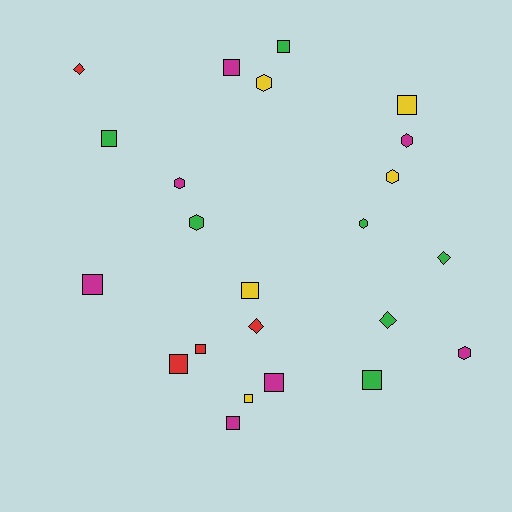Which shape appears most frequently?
Square, with 12 objects.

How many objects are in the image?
There are 23 objects.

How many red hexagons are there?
There are no red hexagons.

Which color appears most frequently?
Green, with 7 objects.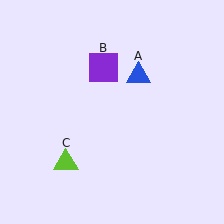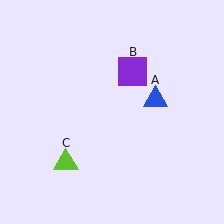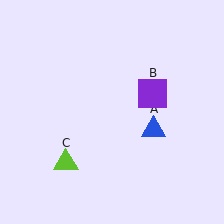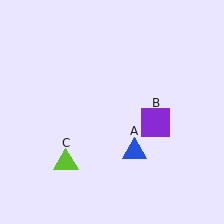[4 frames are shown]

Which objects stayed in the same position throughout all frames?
Lime triangle (object C) remained stationary.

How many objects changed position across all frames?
2 objects changed position: blue triangle (object A), purple square (object B).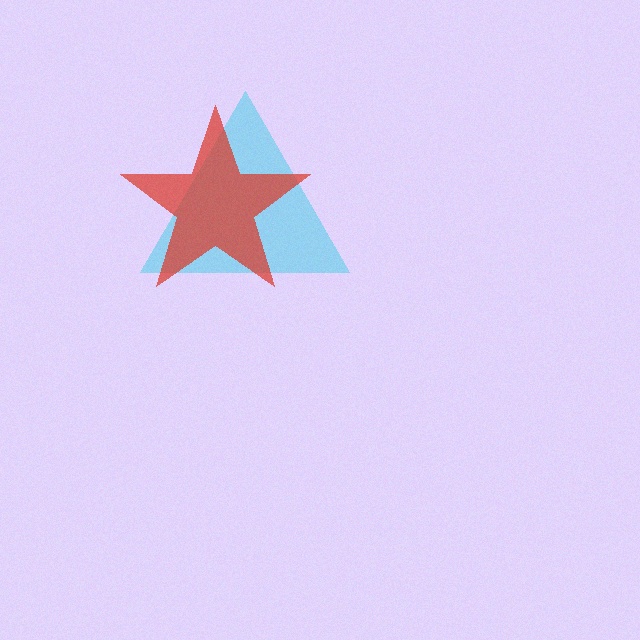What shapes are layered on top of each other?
The layered shapes are: a cyan triangle, a red star.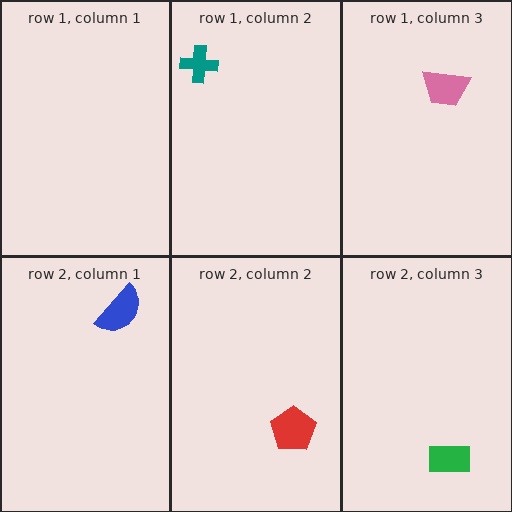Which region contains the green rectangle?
The row 2, column 3 region.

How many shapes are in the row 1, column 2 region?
1.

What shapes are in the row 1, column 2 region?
The teal cross.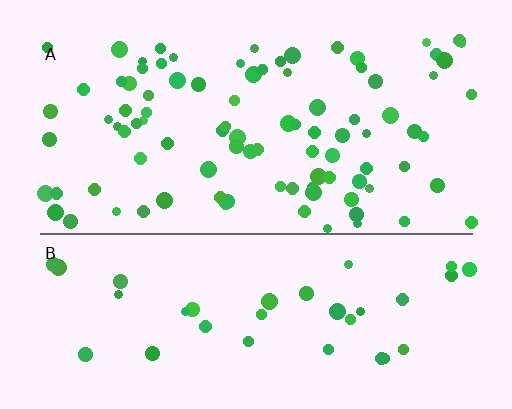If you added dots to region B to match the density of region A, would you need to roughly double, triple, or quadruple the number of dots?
Approximately triple.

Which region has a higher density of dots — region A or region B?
A (the top).